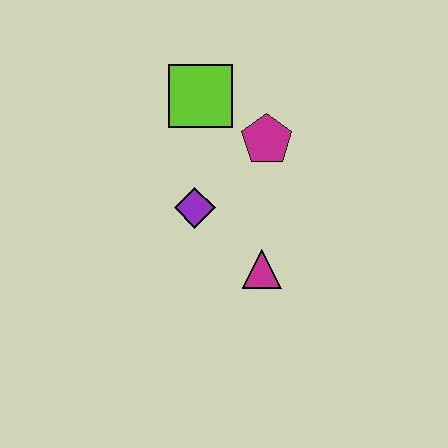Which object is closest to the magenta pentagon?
The lime square is closest to the magenta pentagon.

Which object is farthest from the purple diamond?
The lime square is farthest from the purple diamond.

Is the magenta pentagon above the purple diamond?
Yes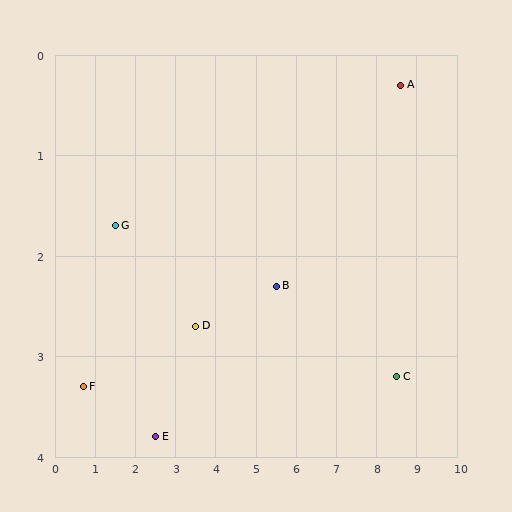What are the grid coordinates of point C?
Point C is at approximately (8.5, 3.2).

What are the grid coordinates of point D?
Point D is at approximately (3.5, 2.7).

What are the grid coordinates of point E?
Point E is at approximately (2.5, 3.8).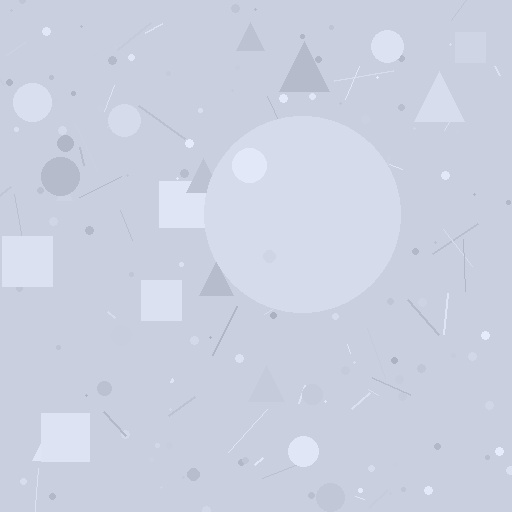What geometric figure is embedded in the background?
A circle is embedded in the background.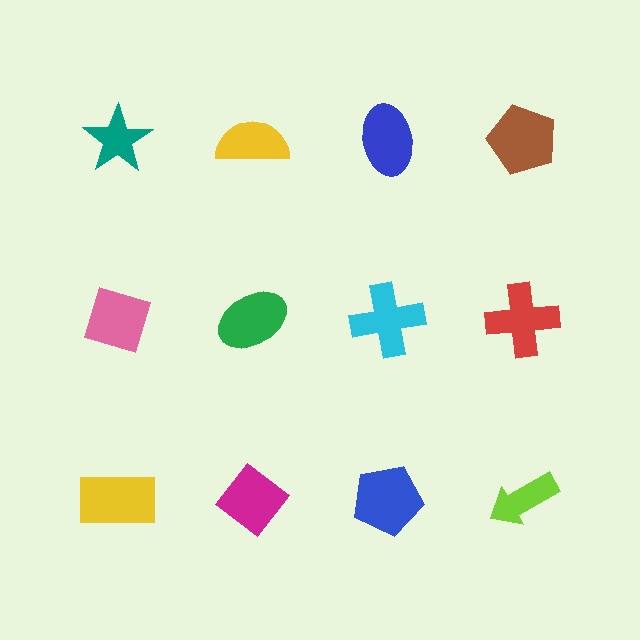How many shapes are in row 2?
4 shapes.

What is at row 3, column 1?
A yellow rectangle.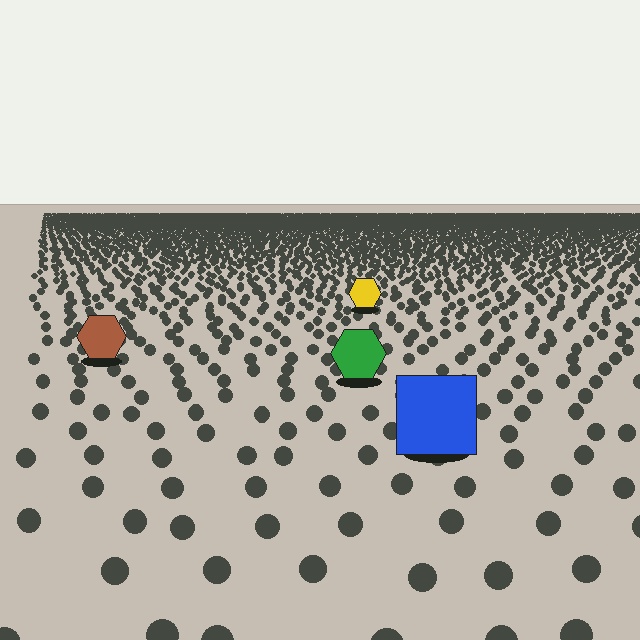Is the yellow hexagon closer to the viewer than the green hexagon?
No. The green hexagon is closer — you can tell from the texture gradient: the ground texture is coarser near it.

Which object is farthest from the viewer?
The yellow hexagon is farthest from the viewer. It appears smaller and the ground texture around it is denser.